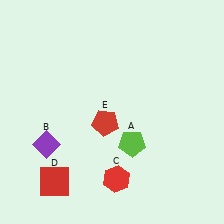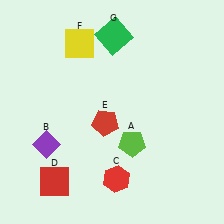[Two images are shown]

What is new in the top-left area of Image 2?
A yellow square (F) was added in the top-left area of Image 2.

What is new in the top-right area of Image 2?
A green square (G) was added in the top-right area of Image 2.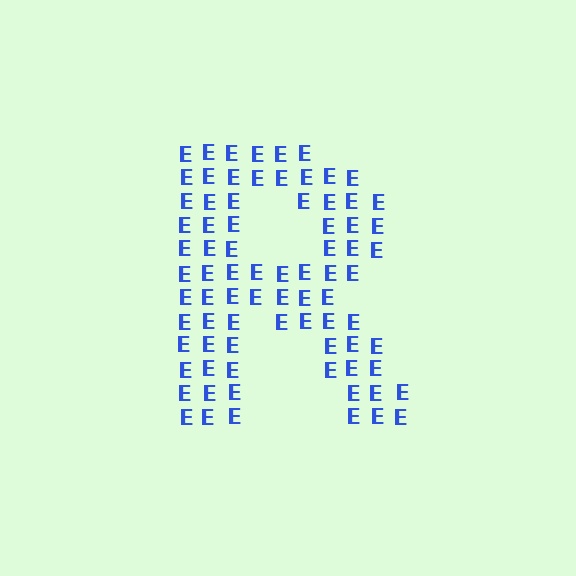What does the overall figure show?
The overall figure shows the letter R.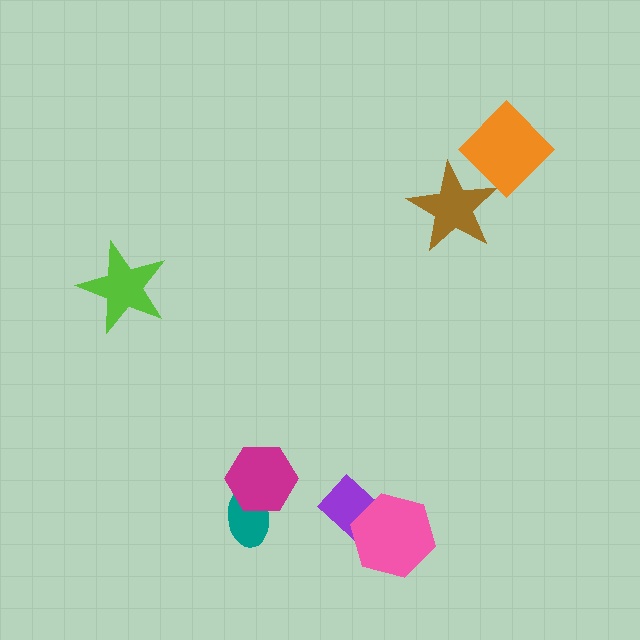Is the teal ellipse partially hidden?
Yes, it is partially covered by another shape.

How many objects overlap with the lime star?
0 objects overlap with the lime star.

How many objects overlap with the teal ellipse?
1 object overlaps with the teal ellipse.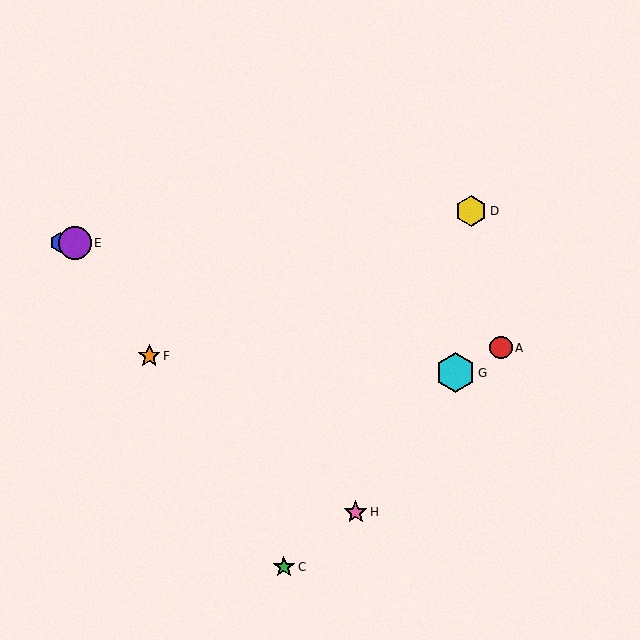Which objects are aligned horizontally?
Objects B, E are aligned horizontally.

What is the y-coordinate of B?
Object B is at y≈243.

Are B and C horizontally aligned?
No, B is at y≈243 and C is at y≈567.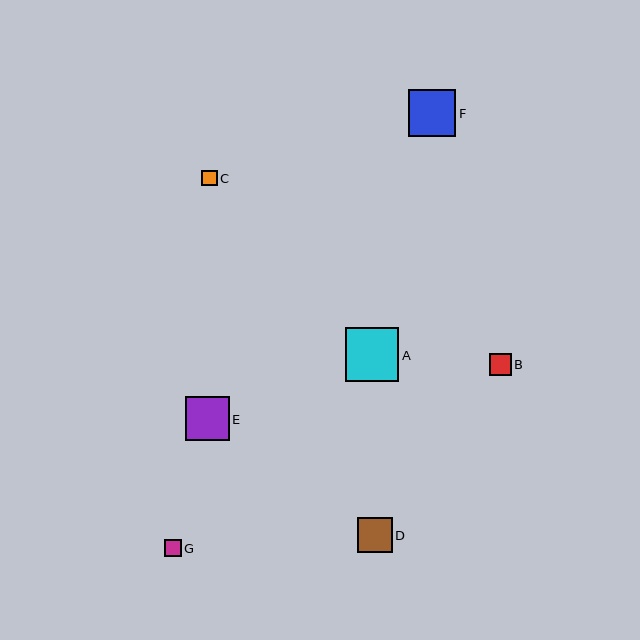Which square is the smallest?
Square C is the smallest with a size of approximately 16 pixels.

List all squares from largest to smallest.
From largest to smallest: A, F, E, D, B, G, C.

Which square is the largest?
Square A is the largest with a size of approximately 53 pixels.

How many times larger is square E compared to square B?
Square E is approximately 2.0 times the size of square B.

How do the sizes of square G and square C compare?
Square G and square C are approximately the same size.